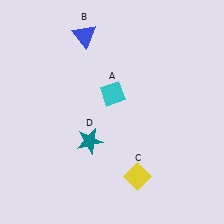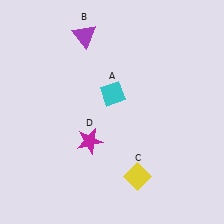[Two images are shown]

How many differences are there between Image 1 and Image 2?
There are 2 differences between the two images.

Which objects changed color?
B changed from blue to purple. D changed from teal to magenta.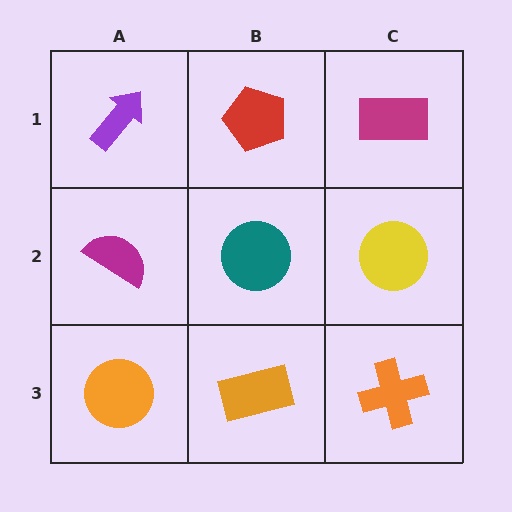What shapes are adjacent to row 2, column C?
A magenta rectangle (row 1, column C), an orange cross (row 3, column C), a teal circle (row 2, column B).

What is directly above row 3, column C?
A yellow circle.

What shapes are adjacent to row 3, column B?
A teal circle (row 2, column B), an orange circle (row 3, column A), an orange cross (row 3, column C).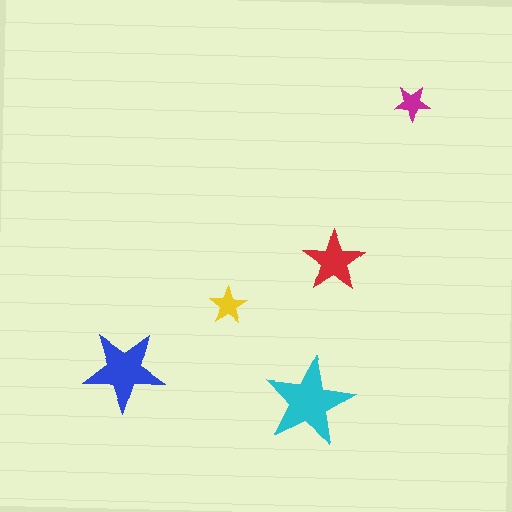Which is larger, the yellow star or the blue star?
The blue one.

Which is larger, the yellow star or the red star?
The red one.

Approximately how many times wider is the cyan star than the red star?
About 1.5 times wider.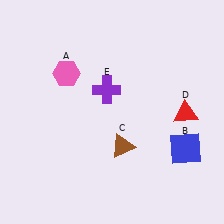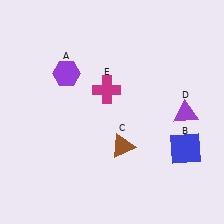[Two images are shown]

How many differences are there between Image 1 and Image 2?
There are 3 differences between the two images.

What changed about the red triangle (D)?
In Image 1, D is red. In Image 2, it changed to purple.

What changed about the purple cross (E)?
In Image 1, E is purple. In Image 2, it changed to magenta.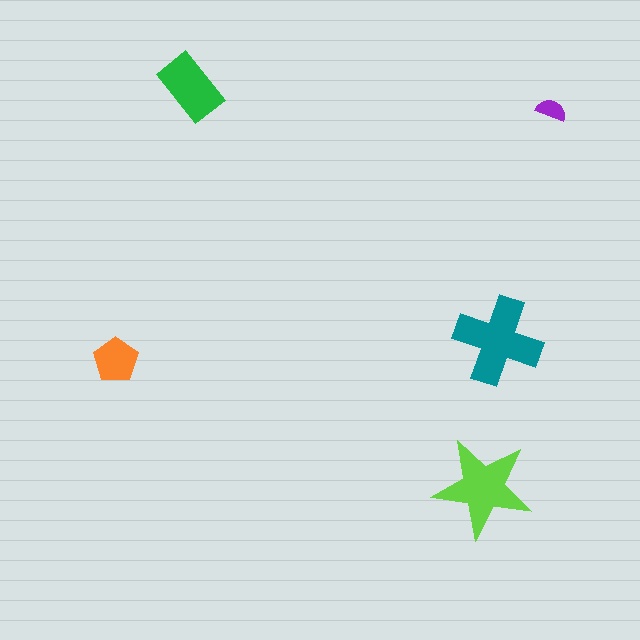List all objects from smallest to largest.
The purple semicircle, the orange pentagon, the green rectangle, the lime star, the teal cross.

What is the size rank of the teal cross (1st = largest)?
1st.